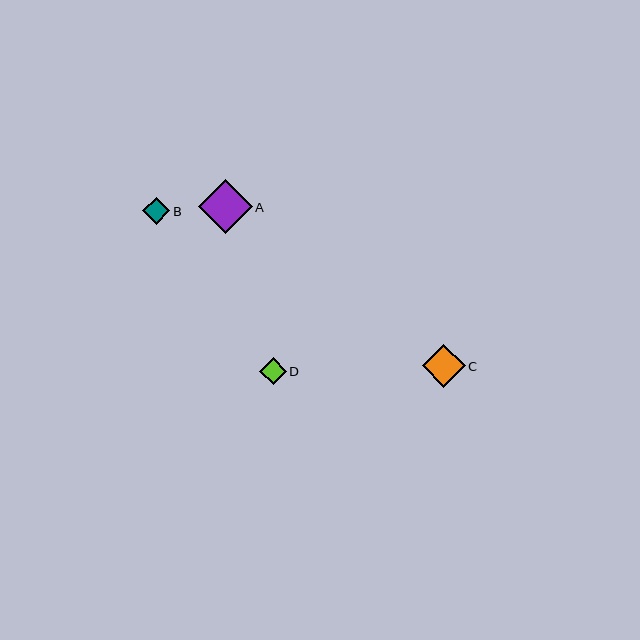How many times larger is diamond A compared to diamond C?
Diamond A is approximately 1.3 times the size of diamond C.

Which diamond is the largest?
Diamond A is the largest with a size of approximately 53 pixels.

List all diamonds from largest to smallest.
From largest to smallest: A, C, B, D.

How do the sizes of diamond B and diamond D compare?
Diamond B and diamond D are approximately the same size.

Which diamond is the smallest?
Diamond D is the smallest with a size of approximately 27 pixels.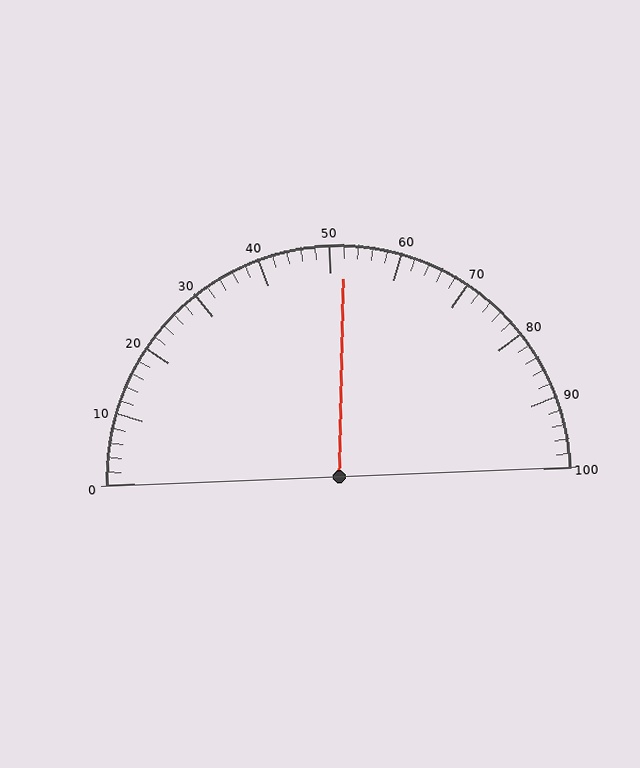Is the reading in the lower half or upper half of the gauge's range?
The reading is in the upper half of the range (0 to 100).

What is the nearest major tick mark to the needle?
The nearest major tick mark is 50.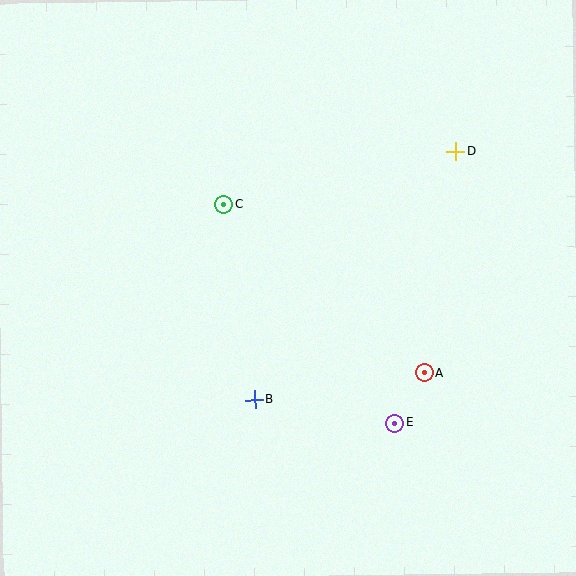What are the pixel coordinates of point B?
Point B is at (255, 400).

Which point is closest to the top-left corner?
Point C is closest to the top-left corner.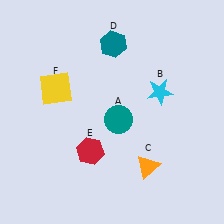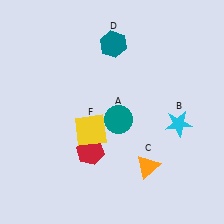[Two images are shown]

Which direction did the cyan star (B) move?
The cyan star (B) moved down.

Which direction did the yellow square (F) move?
The yellow square (F) moved down.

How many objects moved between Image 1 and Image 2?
2 objects moved between the two images.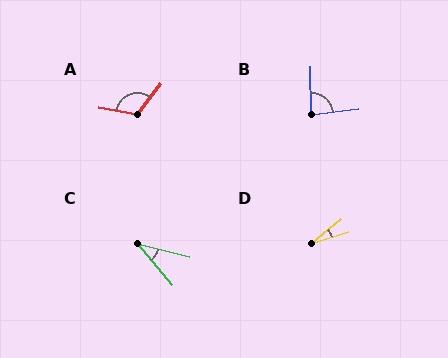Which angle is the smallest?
D, at approximately 21 degrees.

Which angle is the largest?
A, at approximately 118 degrees.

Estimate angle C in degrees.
Approximately 35 degrees.